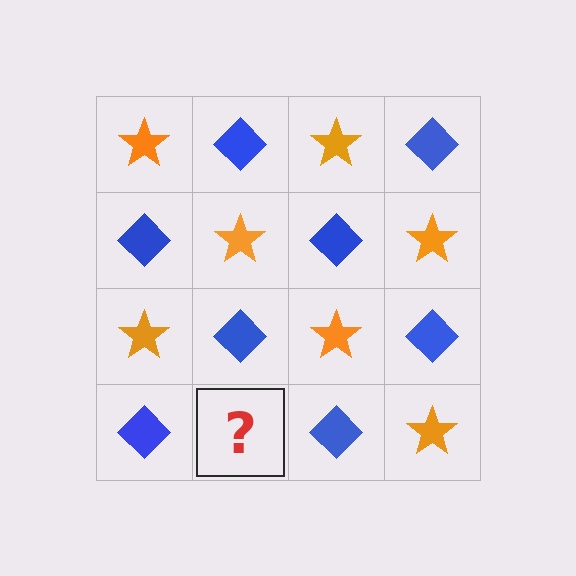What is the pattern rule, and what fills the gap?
The rule is that it alternates orange star and blue diamond in a checkerboard pattern. The gap should be filled with an orange star.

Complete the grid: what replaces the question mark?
The question mark should be replaced with an orange star.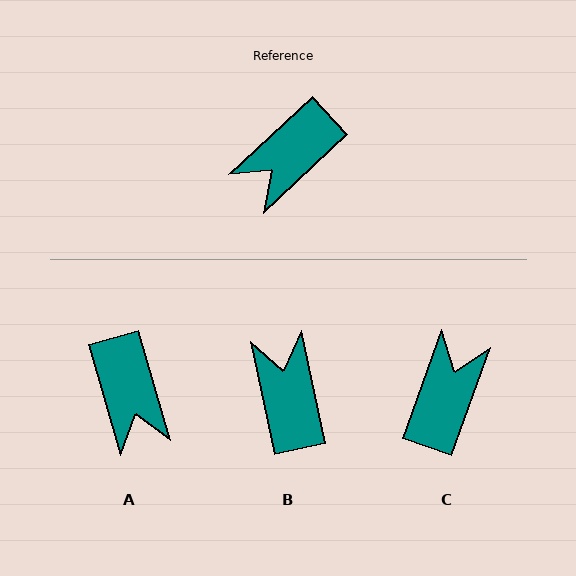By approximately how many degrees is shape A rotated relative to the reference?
Approximately 63 degrees counter-clockwise.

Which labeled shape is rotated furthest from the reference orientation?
C, about 153 degrees away.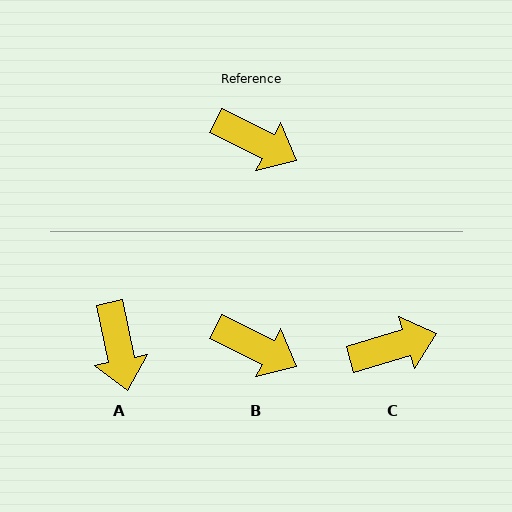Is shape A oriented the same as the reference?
No, it is off by about 52 degrees.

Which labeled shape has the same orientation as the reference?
B.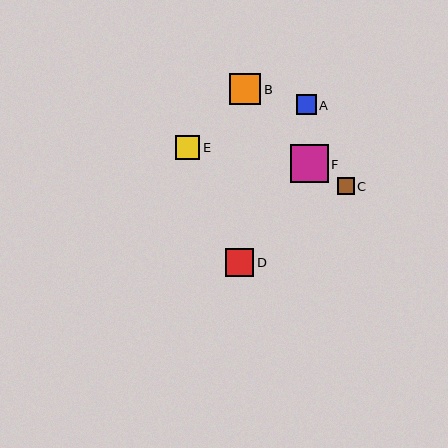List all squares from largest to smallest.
From largest to smallest: F, B, D, E, A, C.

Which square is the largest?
Square F is the largest with a size of approximately 38 pixels.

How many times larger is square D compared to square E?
Square D is approximately 1.2 times the size of square E.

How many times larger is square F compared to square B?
Square F is approximately 1.2 times the size of square B.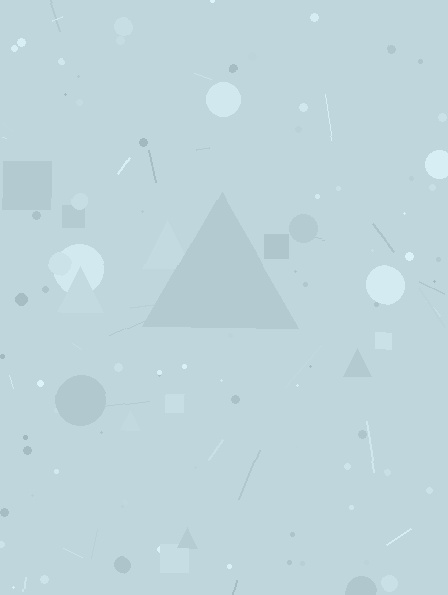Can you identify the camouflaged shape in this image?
The camouflaged shape is a triangle.